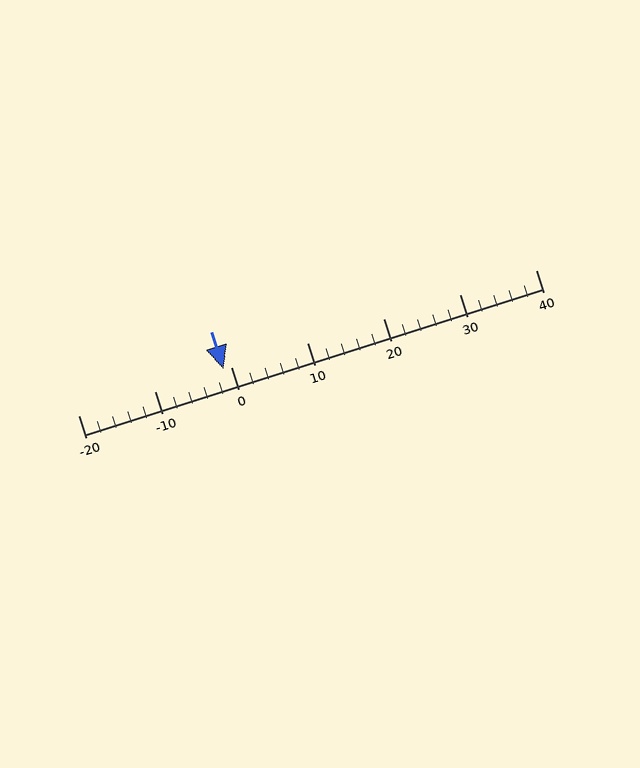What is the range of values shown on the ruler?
The ruler shows values from -20 to 40.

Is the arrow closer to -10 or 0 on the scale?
The arrow is closer to 0.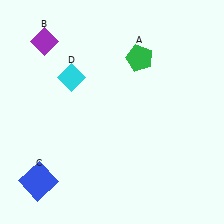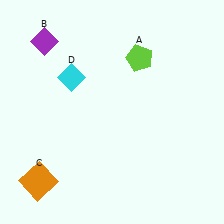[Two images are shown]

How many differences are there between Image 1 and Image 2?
There are 2 differences between the two images.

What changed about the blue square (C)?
In Image 1, C is blue. In Image 2, it changed to orange.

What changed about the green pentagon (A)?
In Image 1, A is green. In Image 2, it changed to lime.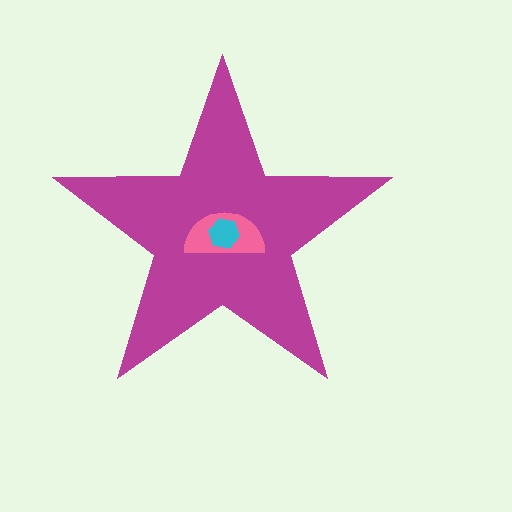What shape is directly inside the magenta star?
The pink semicircle.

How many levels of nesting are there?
3.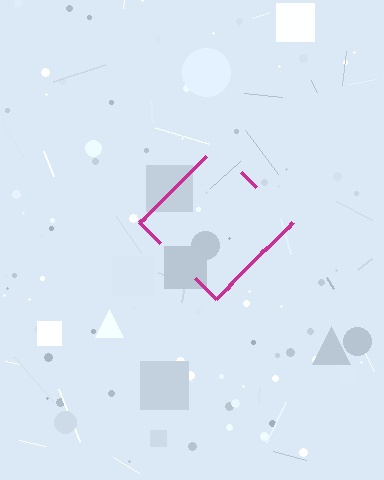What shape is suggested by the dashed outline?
The dashed outline suggests a diamond.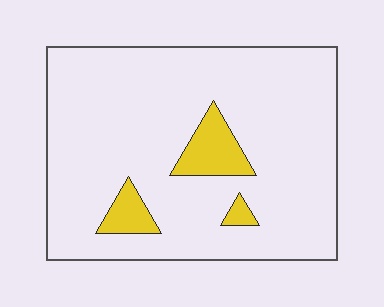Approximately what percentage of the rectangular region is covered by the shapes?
Approximately 10%.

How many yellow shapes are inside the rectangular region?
3.